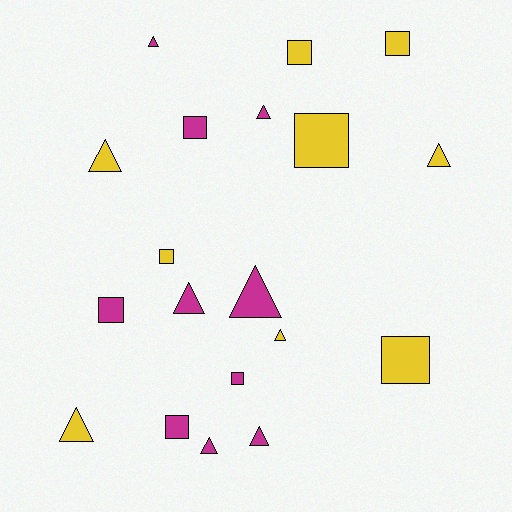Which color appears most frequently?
Magenta, with 10 objects.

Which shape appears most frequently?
Triangle, with 10 objects.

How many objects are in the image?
There are 19 objects.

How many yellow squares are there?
There are 5 yellow squares.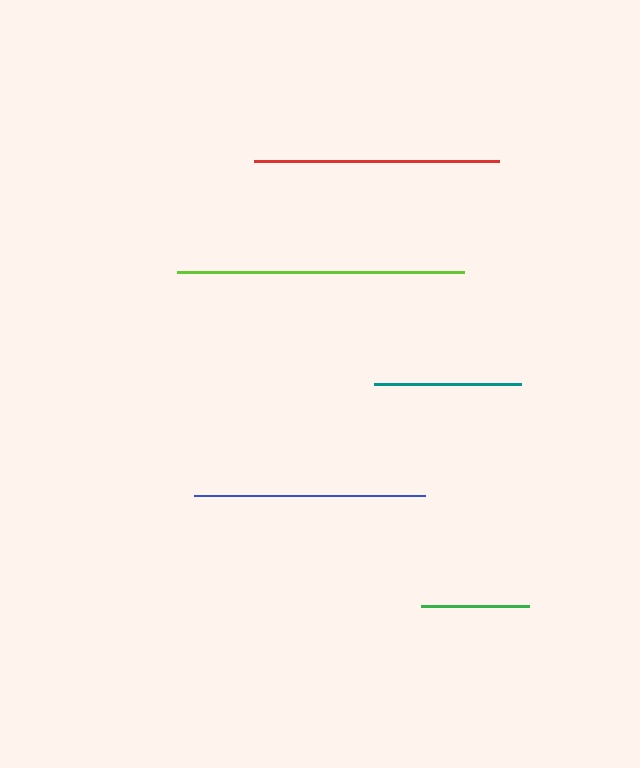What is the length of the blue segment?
The blue segment is approximately 231 pixels long.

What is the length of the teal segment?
The teal segment is approximately 147 pixels long.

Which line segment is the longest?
The lime line is the longest at approximately 287 pixels.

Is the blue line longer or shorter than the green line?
The blue line is longer than the green line.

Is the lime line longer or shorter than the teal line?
The lime line is longer than the teal line.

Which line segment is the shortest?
The green line is the shortest at approximately 108 pixels.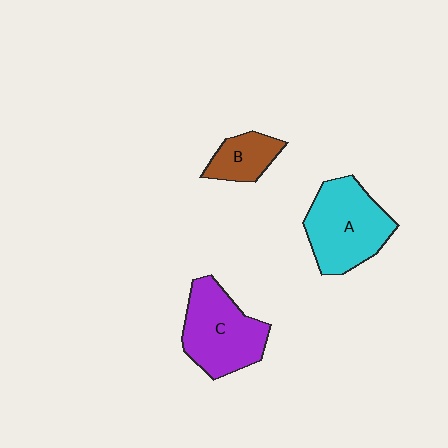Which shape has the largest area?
Shape A (cyan).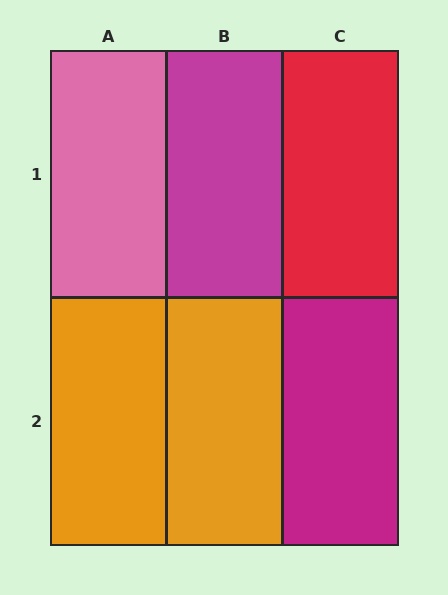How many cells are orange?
2 cells are orange.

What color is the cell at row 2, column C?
Magenta.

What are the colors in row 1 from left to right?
Pink, magenta, red.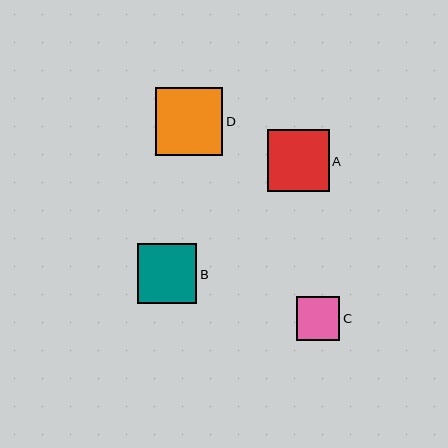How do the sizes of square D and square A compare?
Square D and square A are approximately the same size.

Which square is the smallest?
Square C is the smallest with a size of approximately 44 pixels.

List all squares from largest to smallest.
From largest to smallest: D, A, B, C.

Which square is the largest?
Square D is the largest with a size of approximately 67 pixels.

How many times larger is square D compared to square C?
Square D is approximately 1.5 times the size of square C.